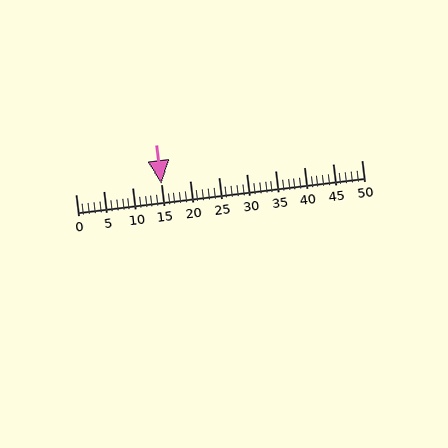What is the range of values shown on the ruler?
The ruler shows values from 0 to 50.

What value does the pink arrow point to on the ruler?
The pink arrow points to approximately 15.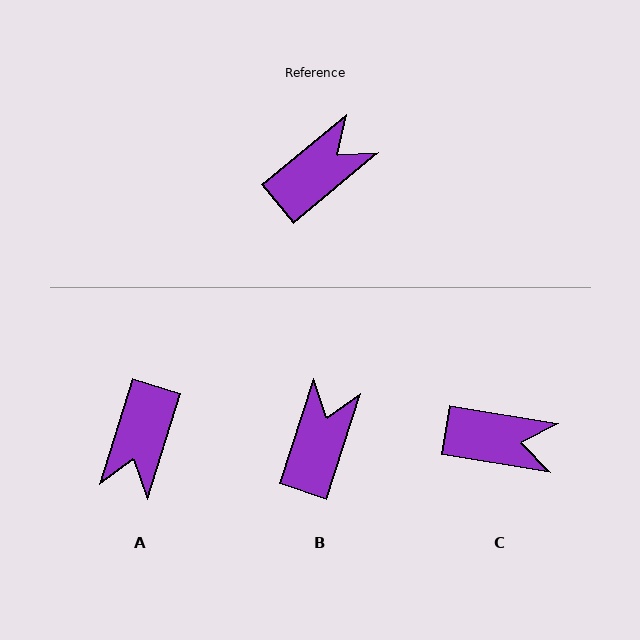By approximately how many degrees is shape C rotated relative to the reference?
Approximately 49 degrees clockwise.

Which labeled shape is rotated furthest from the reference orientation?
A, about 147 degrees away.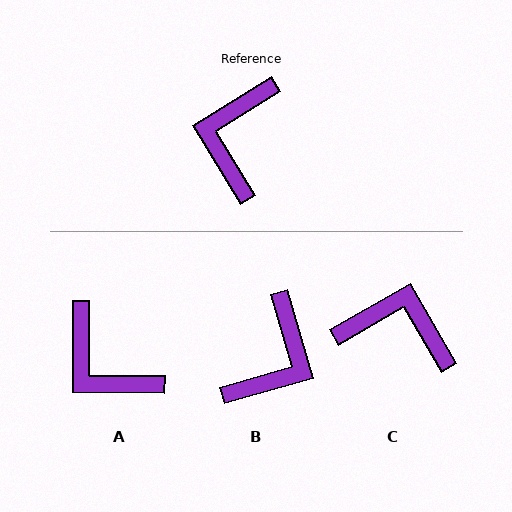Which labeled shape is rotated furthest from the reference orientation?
B, about 164 degrees away.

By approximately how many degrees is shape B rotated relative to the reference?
Approximately 164 degrees counter-clockwise.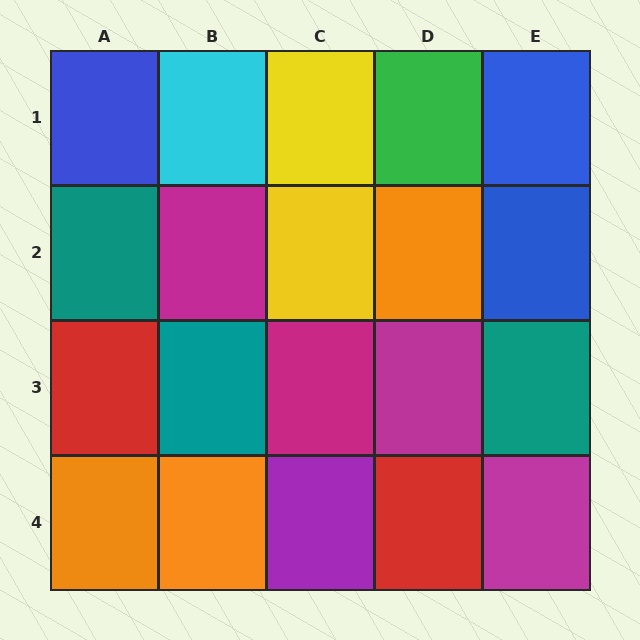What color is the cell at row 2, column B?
Magenta.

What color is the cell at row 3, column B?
Teal.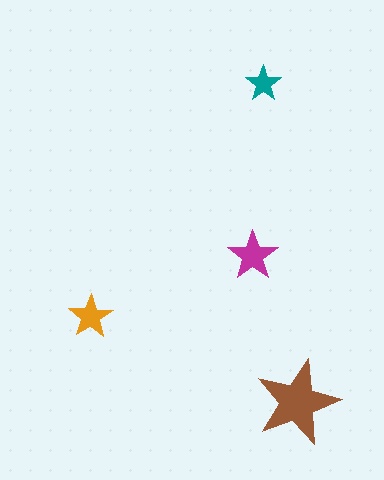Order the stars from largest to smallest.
the brown one, the magenta one, the orange one, the teal one.